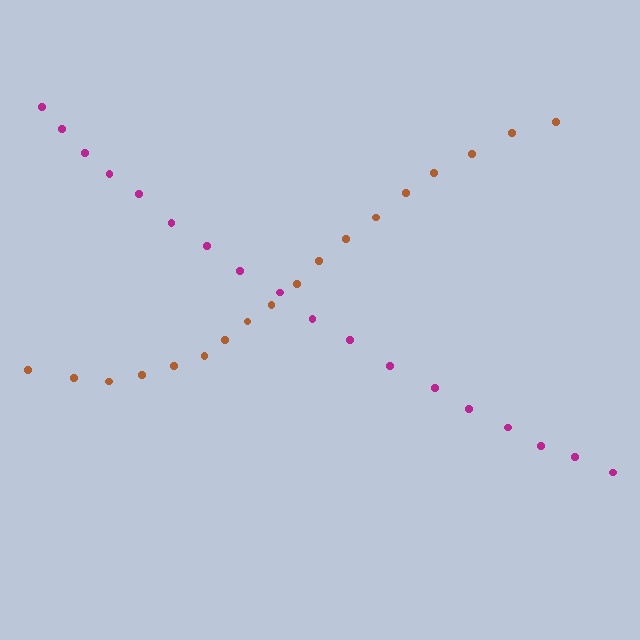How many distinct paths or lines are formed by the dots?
There are 2 distinct paths.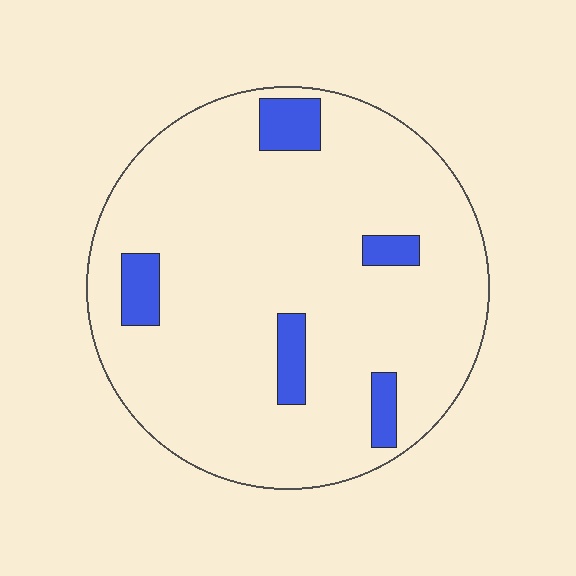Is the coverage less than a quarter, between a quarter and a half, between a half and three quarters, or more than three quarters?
Less than a quarter.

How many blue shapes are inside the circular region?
5.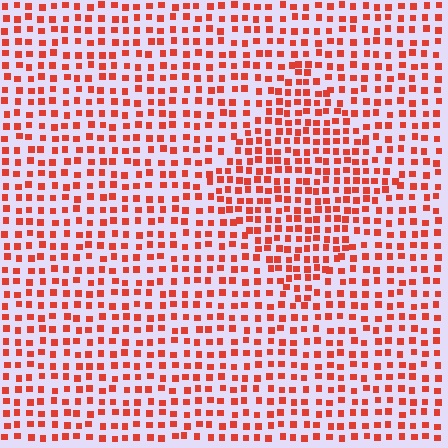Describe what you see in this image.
The image contains small red elements arranged at two different densities. A diamond-shaped region is visible where the elements are more densely packed than the surrounding area.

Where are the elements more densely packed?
The elements are more densely packed inside the diamond boundary.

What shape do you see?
I see a diamond.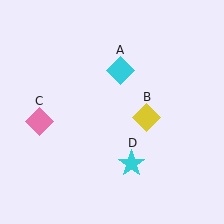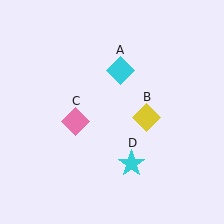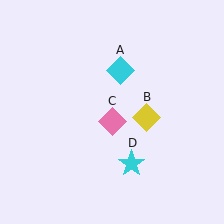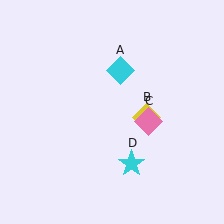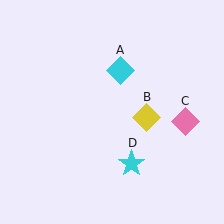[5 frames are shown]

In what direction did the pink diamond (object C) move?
The pink diamond (object C) moved right.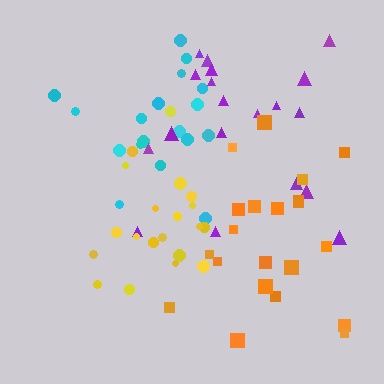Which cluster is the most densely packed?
Cyan.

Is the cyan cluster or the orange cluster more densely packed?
Cyan.